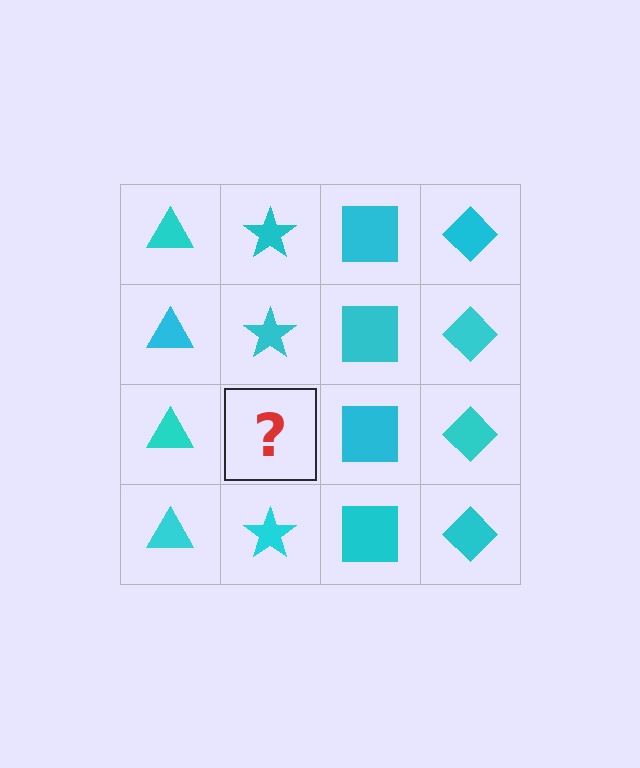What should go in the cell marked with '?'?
The missing cell should contain a cyan star.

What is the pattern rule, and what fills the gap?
The rule is that each column has a consistent shape. The gap should be filled with a cyan star.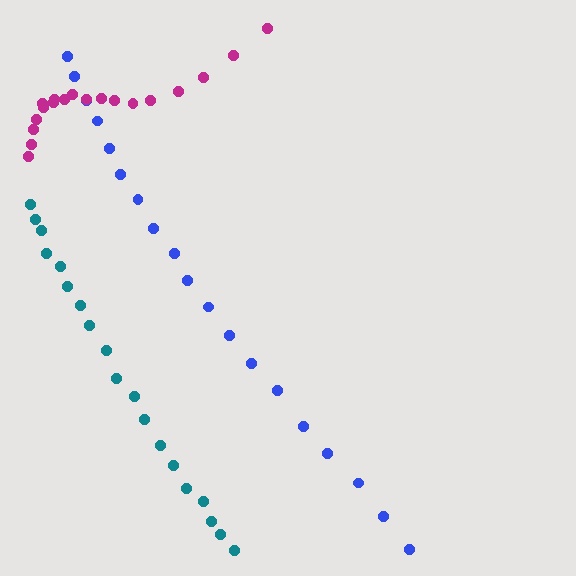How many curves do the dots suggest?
There are 3 distinct paths.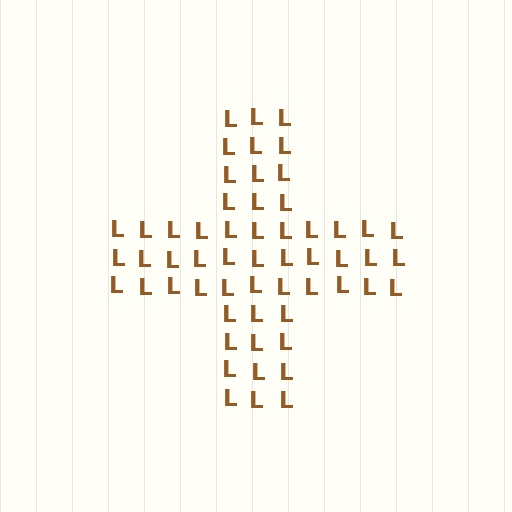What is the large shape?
The large shape is a cross.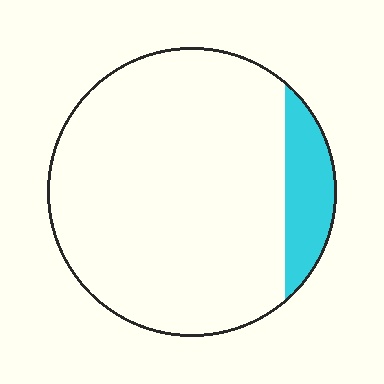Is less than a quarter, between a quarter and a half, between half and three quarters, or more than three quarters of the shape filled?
Less than a quarter.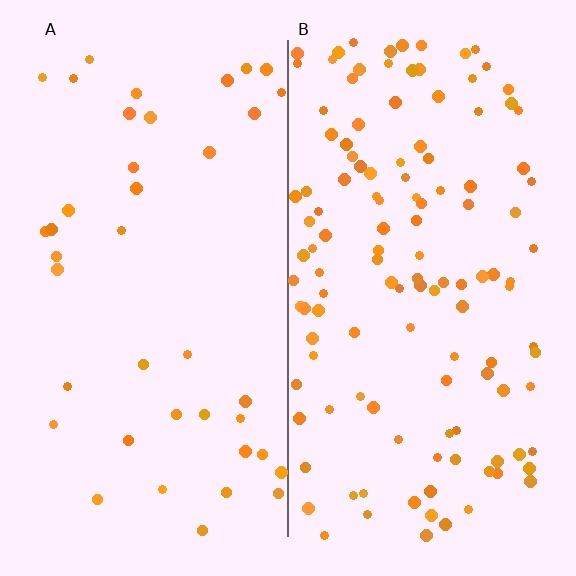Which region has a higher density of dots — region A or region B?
B (the right).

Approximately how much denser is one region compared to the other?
Approximately 3.2× — region B over region A.